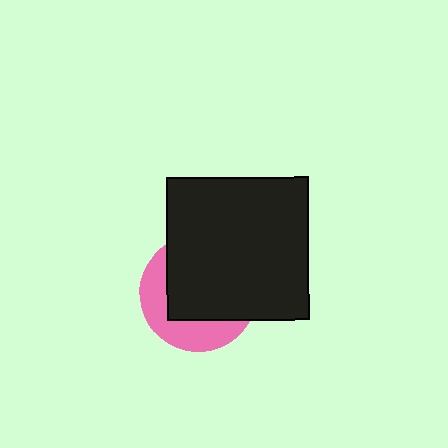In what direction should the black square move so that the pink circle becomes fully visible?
The black square should move toward the upper-right. That is the shortest direction to clear the overlap and leave the pink circle fully visible.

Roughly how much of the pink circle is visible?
A small part of it is visible (roughly 36%).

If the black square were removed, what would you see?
You would see the complete pink circle.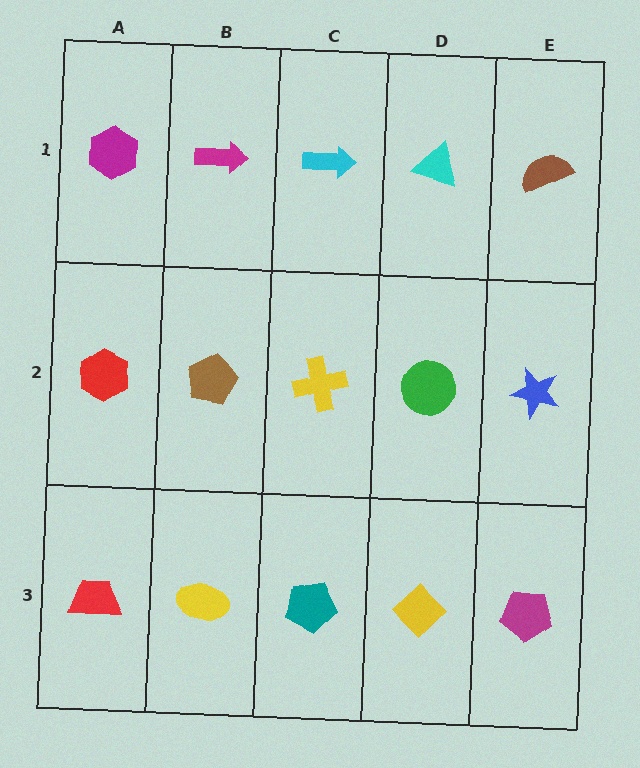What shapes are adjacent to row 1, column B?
A brown pentagon (row 2, column B), a magenta hexagon (row 1, column A), a cyan arrow (row 1, column C).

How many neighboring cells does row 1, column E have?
2.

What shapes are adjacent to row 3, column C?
A yellow cross (row 2, column C), a yellow ellipse (row 3, column B), a yellow diamond (row 3, column D).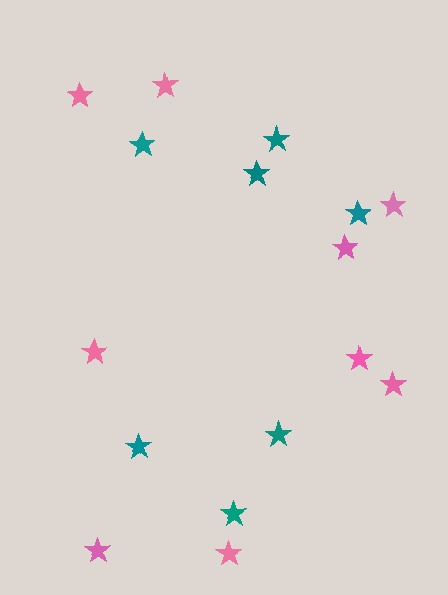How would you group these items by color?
There are 2 groups: one group of pink stars (9) and one group of teal stars (7).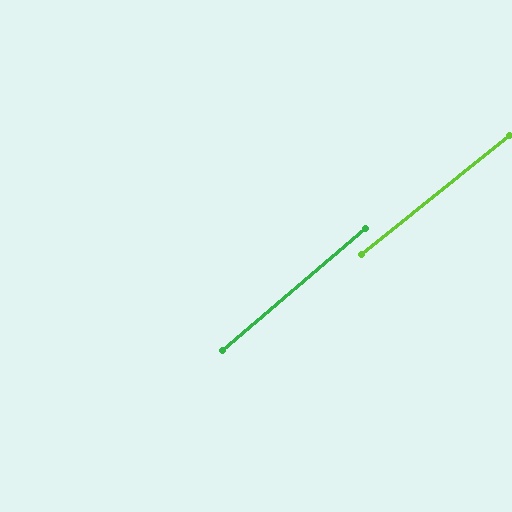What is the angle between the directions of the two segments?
Approximately 2 degrees.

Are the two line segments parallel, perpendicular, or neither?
Parallel — their directions differ by only 1.8°.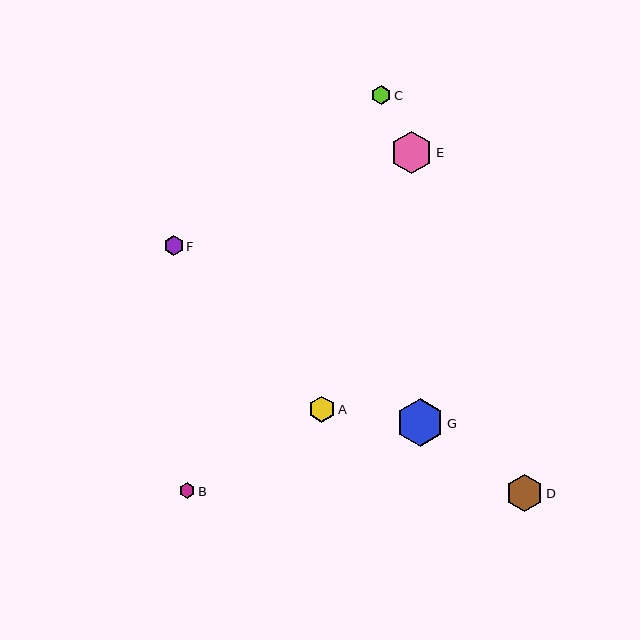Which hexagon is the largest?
Hexagon G is the largest with a size of approximately 48 pixels.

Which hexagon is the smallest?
Hexagon B is the smallest with a size of approximately 15 pixels.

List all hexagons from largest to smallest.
From largest to smallest: G, E, D, A, C, F, B.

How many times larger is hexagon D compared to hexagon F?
Hexagon D is approximately 1.9 times the size of hexagon F.